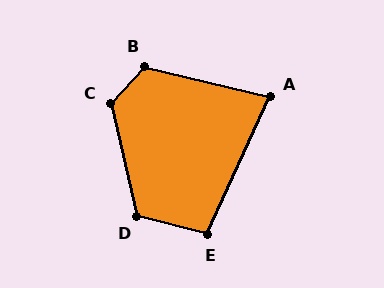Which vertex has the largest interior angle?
C, at approximately 124 degrees.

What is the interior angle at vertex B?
Approximately 119 degrees (obtuse).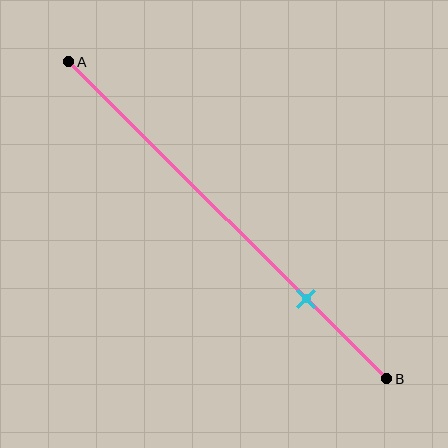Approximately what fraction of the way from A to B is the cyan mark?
The cyan mark is approximately 75% of the way from A to B.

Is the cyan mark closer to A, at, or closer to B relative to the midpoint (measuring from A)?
The cyan mark is closer to point B than the midpoint of segment AB.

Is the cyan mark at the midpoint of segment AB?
No, the mark is at about 75% from A, not at the 50% midpoint.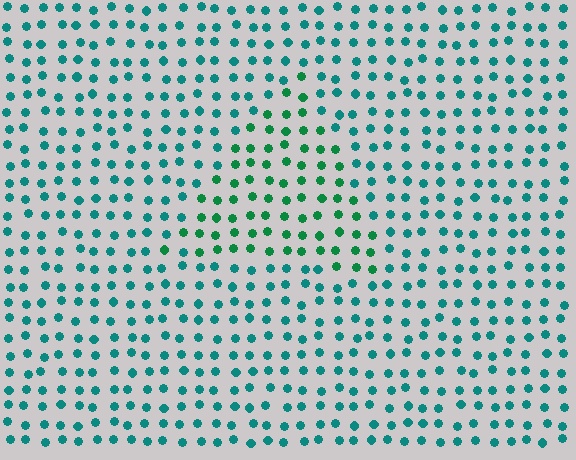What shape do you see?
I see a triangle.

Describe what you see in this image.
The image is filled with small teal elements in a uniform arrangement. A triangle-shaped region is visible where the elements are tinted to a slightly different hue, forming a subtle color boundary.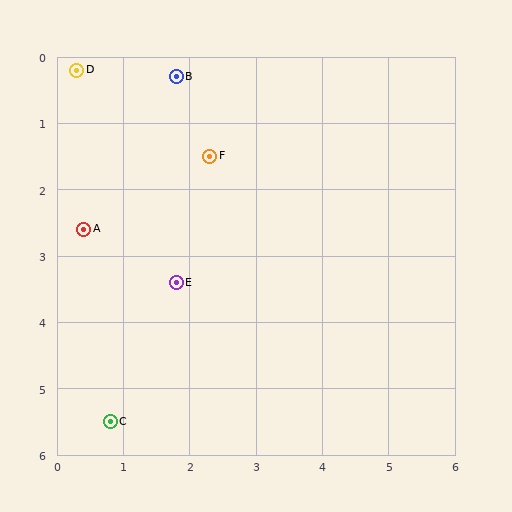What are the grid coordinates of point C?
Point C is at approximately (0.8, 5.5).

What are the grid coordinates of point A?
Point A is at approximately (0.4, 2.6).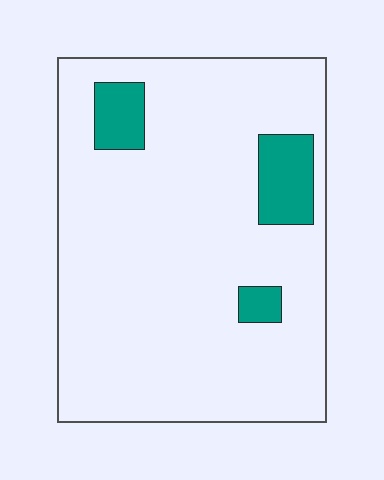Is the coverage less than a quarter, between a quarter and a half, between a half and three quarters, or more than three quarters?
Less than a quarter.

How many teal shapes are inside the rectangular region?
3.